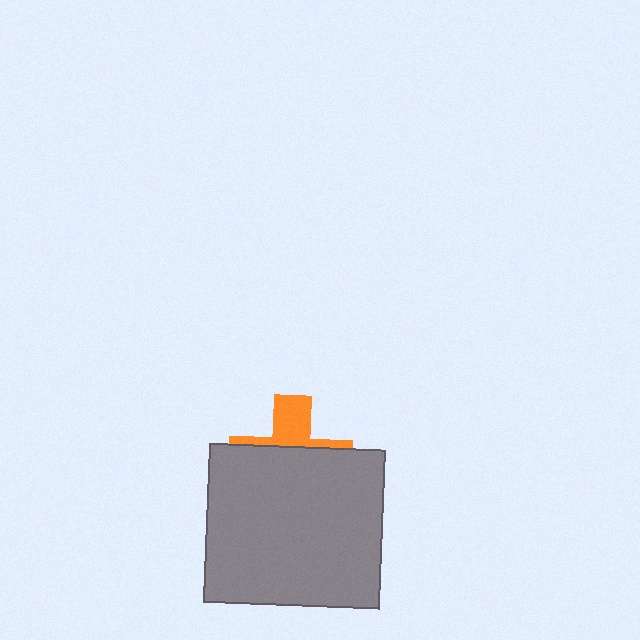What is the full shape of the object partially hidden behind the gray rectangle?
The partially hidden object is an orange cross.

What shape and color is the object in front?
The object in front is a gray rectangle.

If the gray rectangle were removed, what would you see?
You would see the complete orange cross.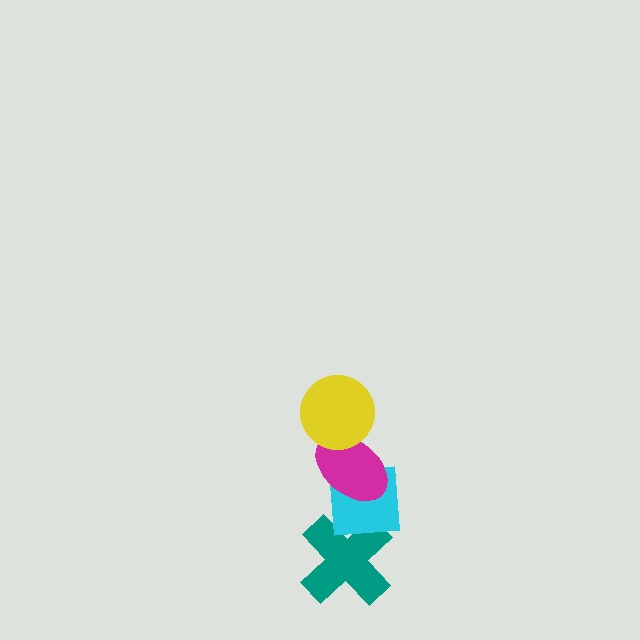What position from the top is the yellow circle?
The yellow circle is 1st from the top.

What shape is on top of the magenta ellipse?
The yellow circle is on top of the magenta ellipse.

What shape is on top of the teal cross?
The cyan square is on top of the teal cross.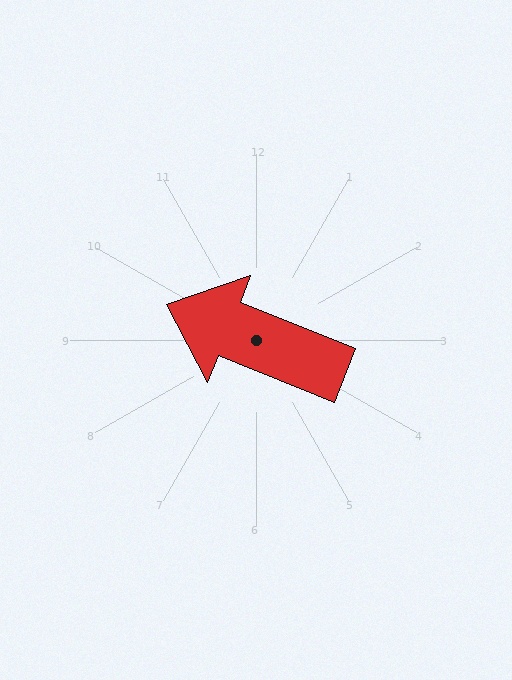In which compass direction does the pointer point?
West.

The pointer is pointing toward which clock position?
Roughly 10 o'clock.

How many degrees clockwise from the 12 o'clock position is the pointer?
Approximately 292 degrees.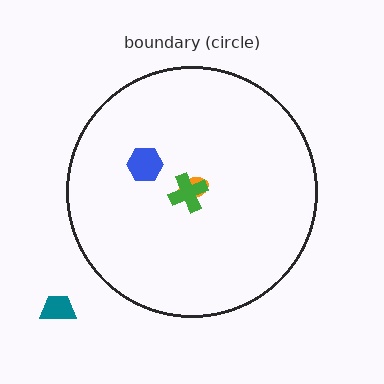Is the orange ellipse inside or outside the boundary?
Inside.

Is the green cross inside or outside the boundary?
Inside.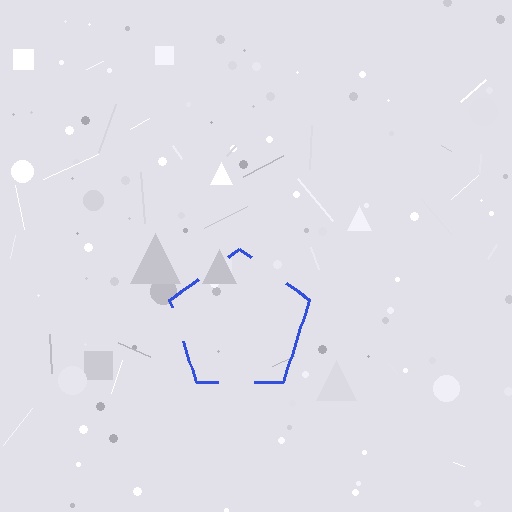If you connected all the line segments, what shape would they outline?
They would outline a pentagon.